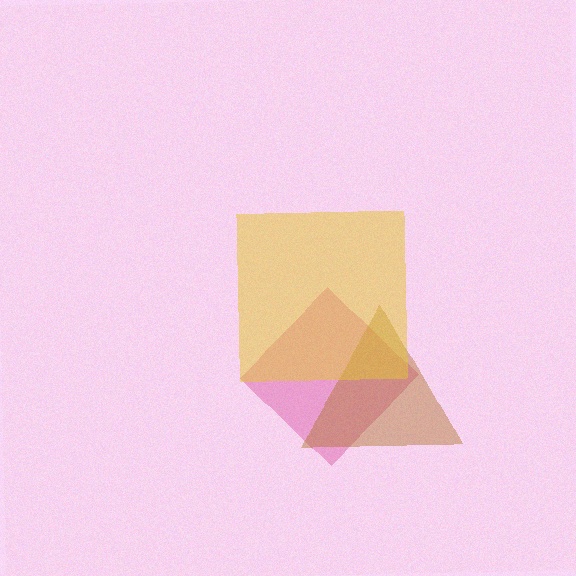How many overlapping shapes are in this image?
There are 3 overlapping shapes in the image.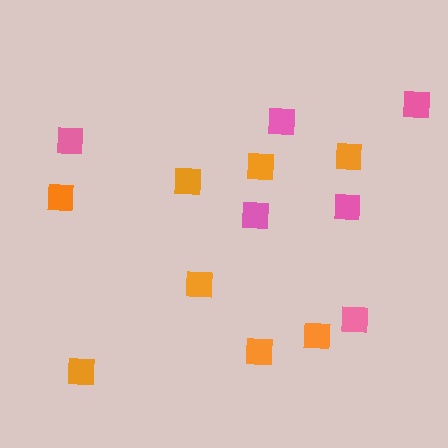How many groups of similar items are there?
There are 2 groups: one group of pink squares (6) and one group of orange squares (8).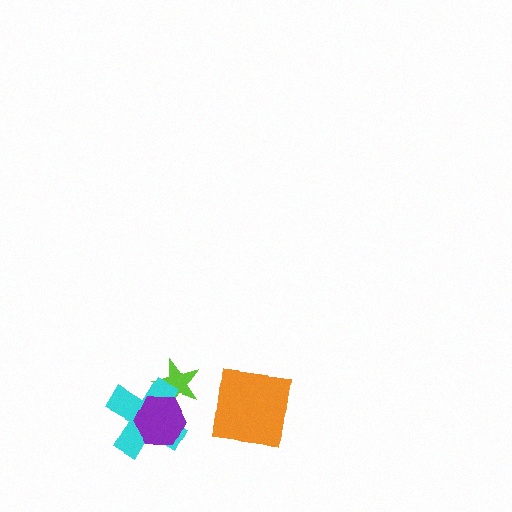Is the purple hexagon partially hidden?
No, no other shape covers it.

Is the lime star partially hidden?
Yes, it is partially covered by another shape.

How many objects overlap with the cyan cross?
2 objects overlap with the cyan cross.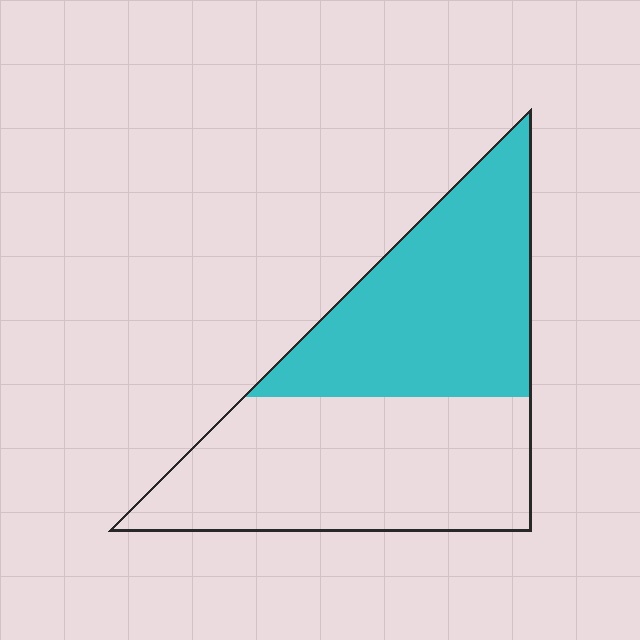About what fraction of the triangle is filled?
About one half (1/2).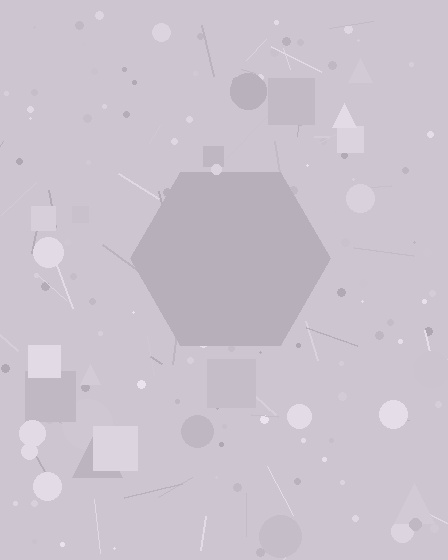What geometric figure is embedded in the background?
A hexagon is embedded in the background.